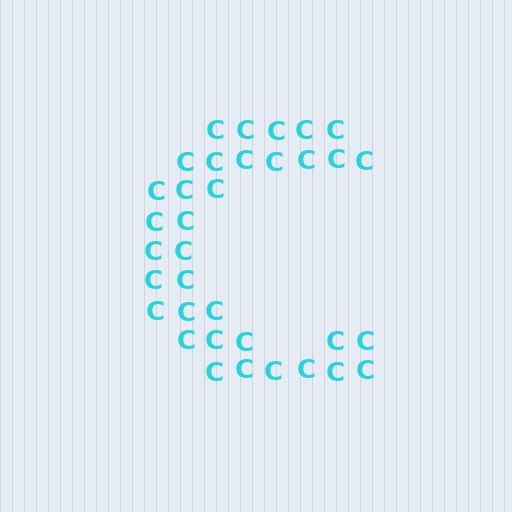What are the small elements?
The small elements are letter C's.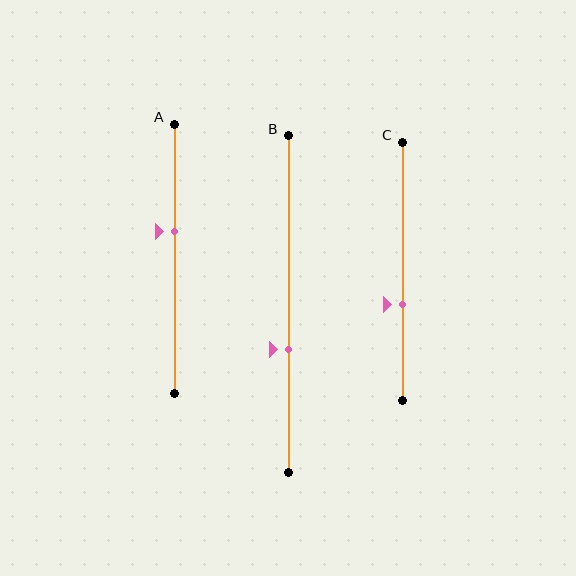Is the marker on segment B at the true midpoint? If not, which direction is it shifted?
No, the marker on segment B is shifted downward by about 13% of the segment length.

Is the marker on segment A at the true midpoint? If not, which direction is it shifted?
No, the marker on segment A is shifted upward by about 10% of the segment length.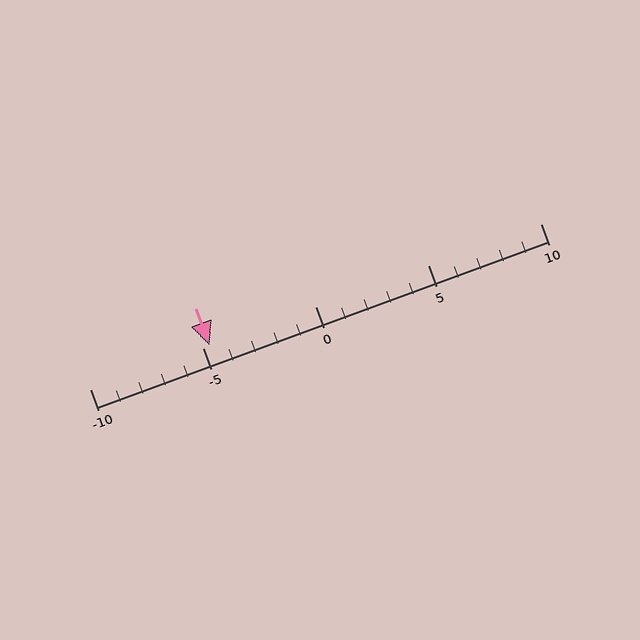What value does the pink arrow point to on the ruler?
The pink arrow points to approximately -5.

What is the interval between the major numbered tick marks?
The major tick marks are spaced 5 units apart.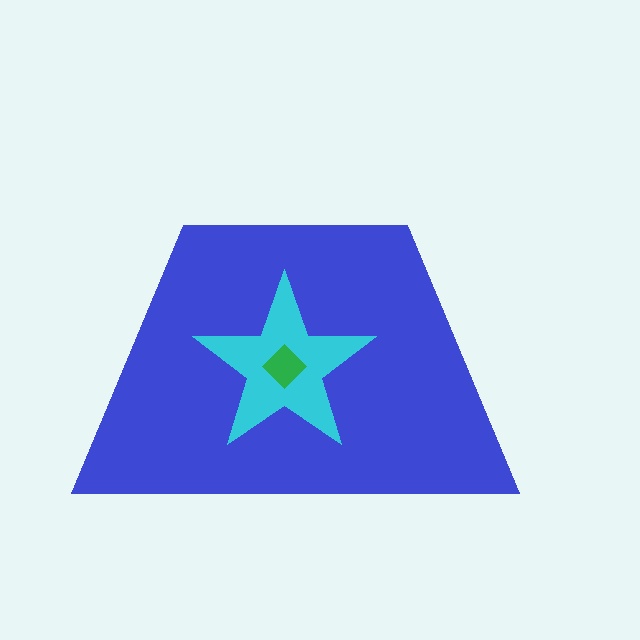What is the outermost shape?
The blue trapezoid.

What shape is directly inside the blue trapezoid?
The cyan star.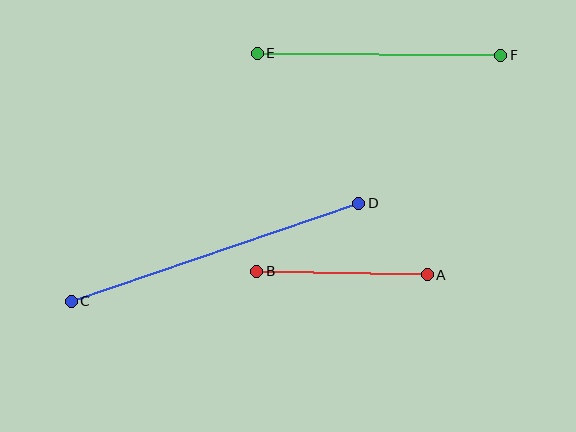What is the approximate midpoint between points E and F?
The midpoint is at approximately (379, 54) pixels.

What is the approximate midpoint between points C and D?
The midpoint is at approximately (215, 252) pixels.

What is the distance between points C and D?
The distance is approximately 304 pixels.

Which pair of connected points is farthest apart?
Points C and D are farthest apart.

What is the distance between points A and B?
The distance is approximately 171 pixels.